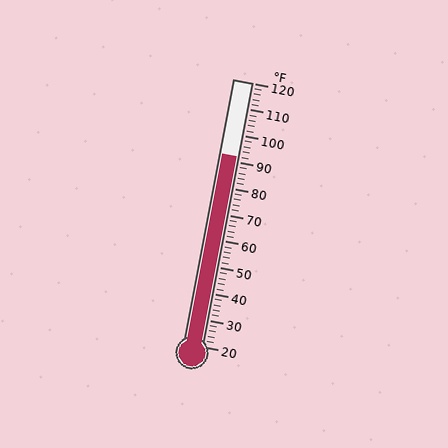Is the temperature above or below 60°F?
The temperature is above 60°F.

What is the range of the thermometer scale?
The thermometer scale ranges from 20°F to 120°F.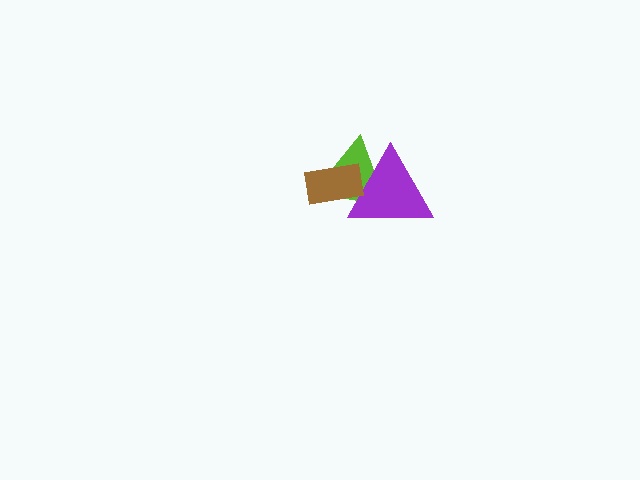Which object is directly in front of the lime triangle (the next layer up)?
The purple triangle is directly in front of the lime triangle.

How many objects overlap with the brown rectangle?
2 objects overlap with the brown rectangle.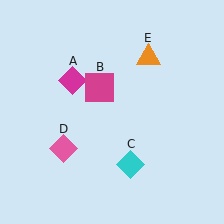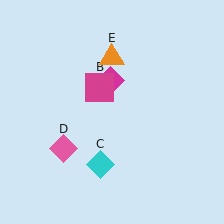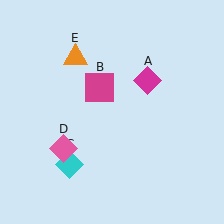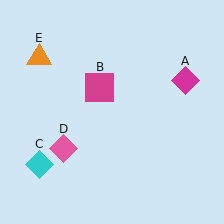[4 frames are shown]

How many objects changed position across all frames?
3 objects changed position: magenta diamond (object A), cyan diamond (object C), orange triangle (object E).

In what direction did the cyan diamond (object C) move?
The cyan diamond (object C) moved left.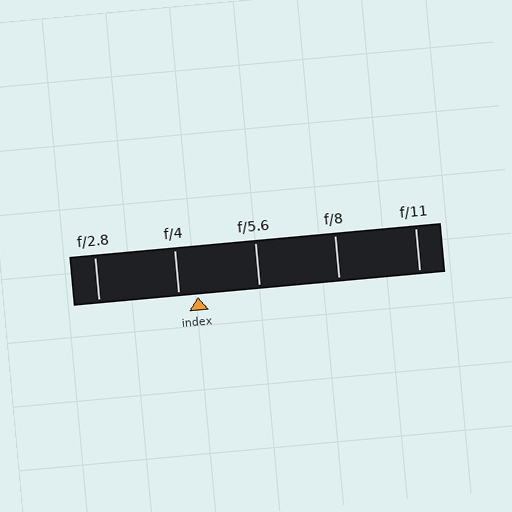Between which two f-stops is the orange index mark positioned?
The index mark is between f/4 and f/5.6.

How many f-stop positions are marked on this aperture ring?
There are 5 f-stop positions marked.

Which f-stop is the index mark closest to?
The index mark is closest to f/4.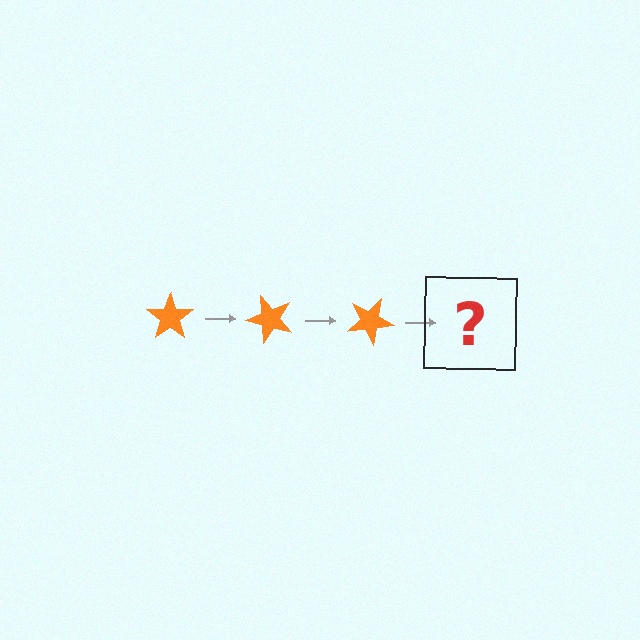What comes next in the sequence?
The next element should be an orange star rotated 150 degrees.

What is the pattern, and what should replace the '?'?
The pattern is that the star rotates 50 degrees each step. The '?' should be an orange star rotated 150 degrees.